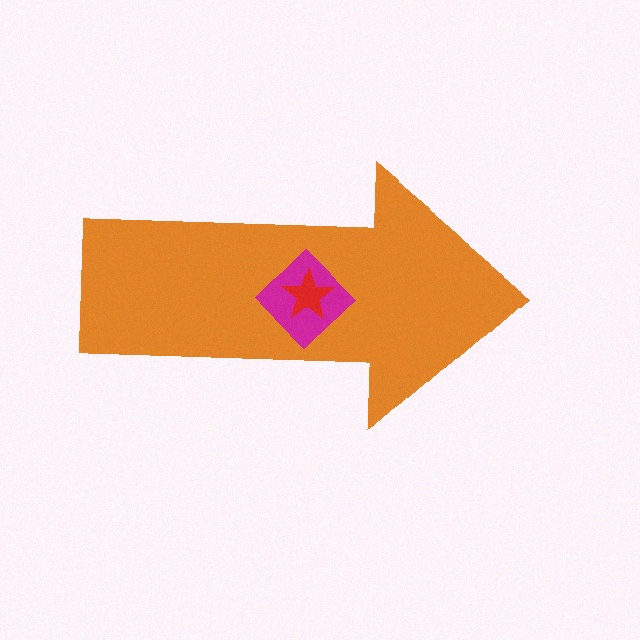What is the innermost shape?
The red star.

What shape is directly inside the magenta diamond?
The red star.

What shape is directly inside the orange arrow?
The magenta diamond.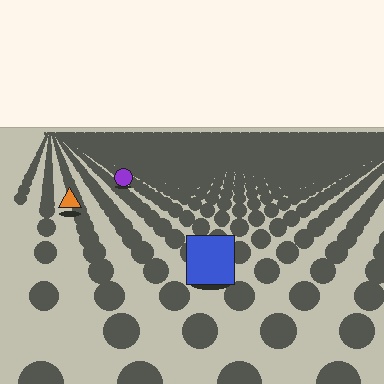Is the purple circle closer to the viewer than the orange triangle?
No. The orange triangle is closer — you can tell from the texture gradient: the ground texture is coarser near it.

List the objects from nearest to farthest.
From nearest to farthest: the blue square, the orange triangle, the purple circle.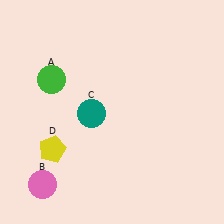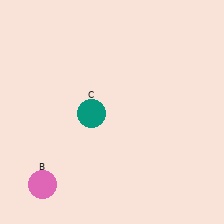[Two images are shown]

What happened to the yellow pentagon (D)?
The yellow pentagon (D) was removed in Image 2. It was in the bottom-left area of Image 1.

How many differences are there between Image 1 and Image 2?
There are 2 differences between the two images.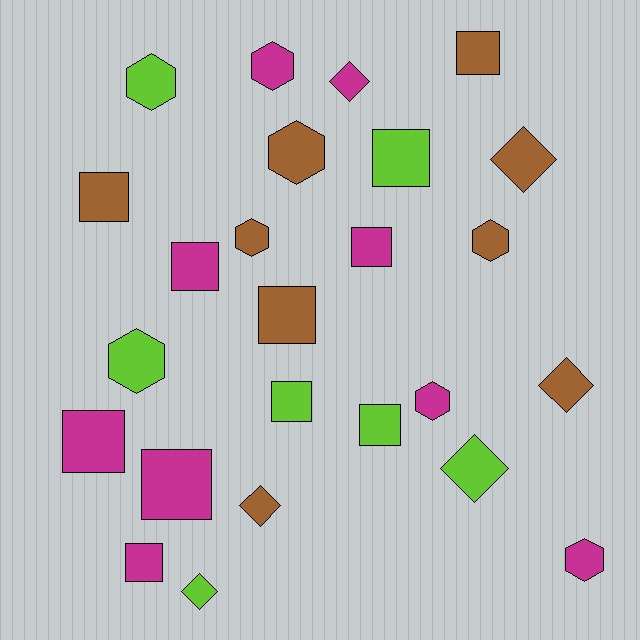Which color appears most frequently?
Magenta, with 9 objects.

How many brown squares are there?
There are 3 brown squares.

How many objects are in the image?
There are 25 objects.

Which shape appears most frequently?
Square, with 11 objects.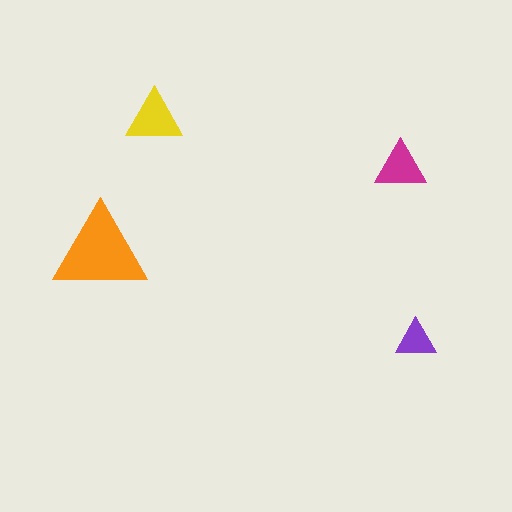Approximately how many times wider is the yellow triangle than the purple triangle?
About 1.5 times wider.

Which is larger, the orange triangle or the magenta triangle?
The orange one.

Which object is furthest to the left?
The orange triangle is leftmost.